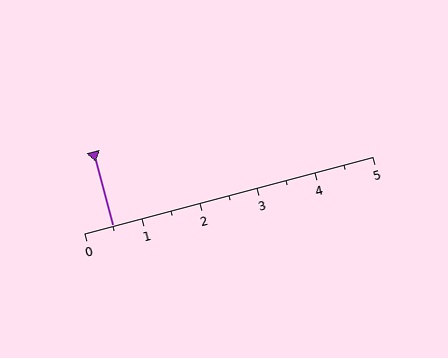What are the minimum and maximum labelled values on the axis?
The axis runs from 0 to 5.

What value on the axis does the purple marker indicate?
The marker indicates approximately 0.5.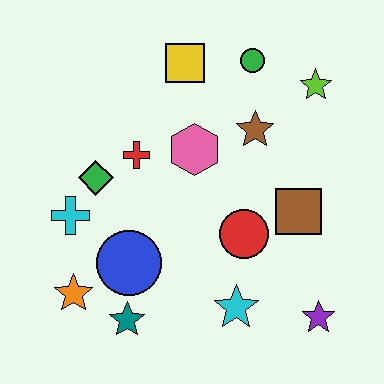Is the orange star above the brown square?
No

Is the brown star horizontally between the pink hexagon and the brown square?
Yes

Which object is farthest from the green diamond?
The purple star is farthest from the green diamond.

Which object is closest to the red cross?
The green diamond is closest to the red cross.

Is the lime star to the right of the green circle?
Yes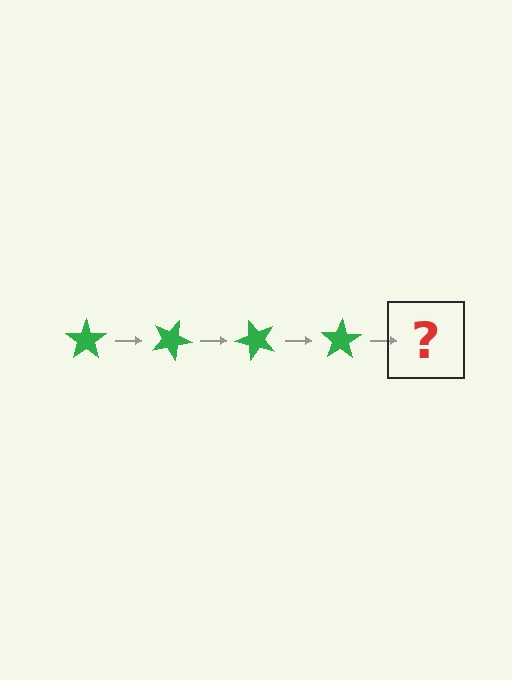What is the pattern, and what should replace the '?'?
The pattern is that the star rotates 25 degrees each step. The '?' should be a green star rotated 100 degrees.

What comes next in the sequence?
The next element should be a green star rotated 100 degrees.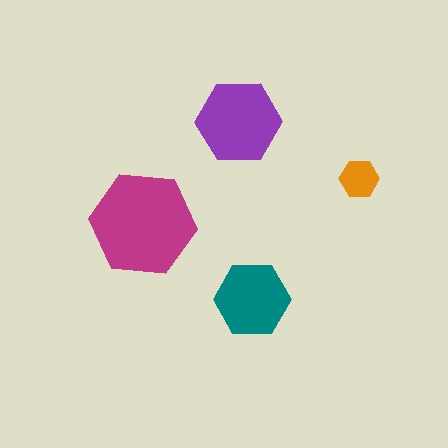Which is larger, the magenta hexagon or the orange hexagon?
The magenta one.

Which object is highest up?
The purple hexagon is topmost.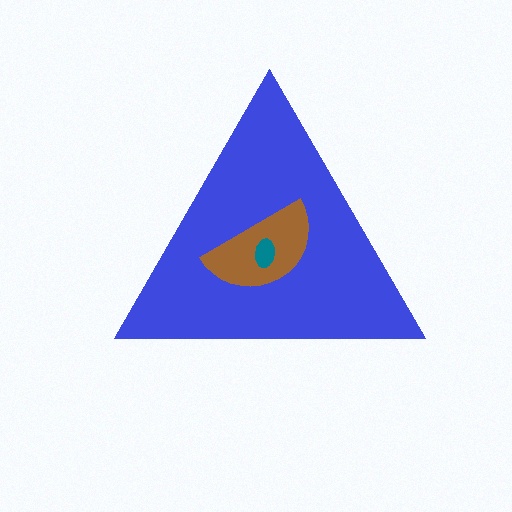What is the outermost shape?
The blue triangle.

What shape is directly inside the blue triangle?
The brown semicircle.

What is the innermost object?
The teal ellipse.